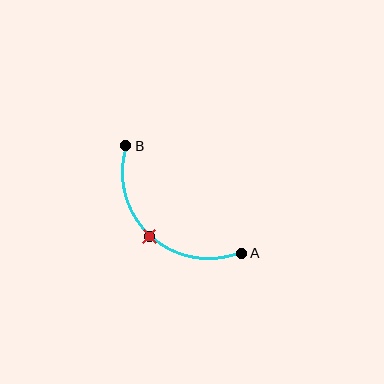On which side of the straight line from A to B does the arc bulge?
The arc bulges below and to the left of the straight line connecting A and B.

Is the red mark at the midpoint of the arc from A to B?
Yes. The red mark lies on the arc at equal arc-length from both A and B — it is the arc midpoint.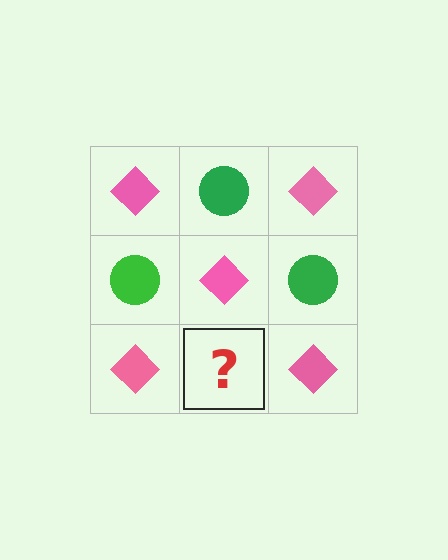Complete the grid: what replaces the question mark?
The question mark should be replaced with a green circle.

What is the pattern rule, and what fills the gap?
The rule is that it alternates pink diamond and green circle in a checkerboard pattern. The gap should be filled with a green circle.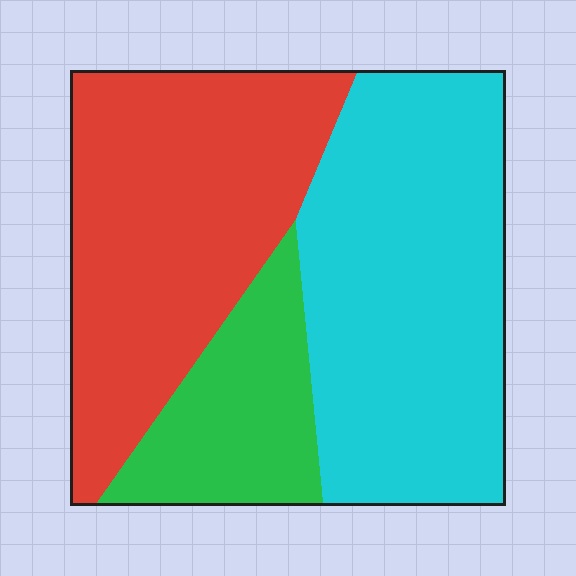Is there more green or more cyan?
Cyan.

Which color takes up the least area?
Green, at roughly 15%.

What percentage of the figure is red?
Red covers about 40% of the figure.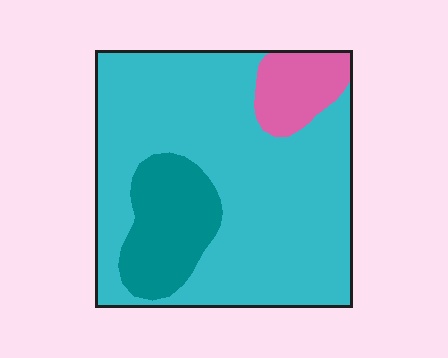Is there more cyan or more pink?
Cyan.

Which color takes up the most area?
Cyan, at roughly 75%.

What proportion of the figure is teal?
Teal covers roughly 15% of the figure.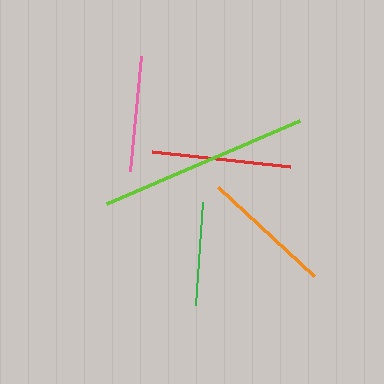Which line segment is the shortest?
The green line is the shortest at approximately 104 pixels.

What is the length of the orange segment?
The orange segment is approximately 131 pixels long.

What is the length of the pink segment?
The pink segment is approximately 116 pixels long.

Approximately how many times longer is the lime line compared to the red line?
The lime line is approximately 1.5 times the length of the red line.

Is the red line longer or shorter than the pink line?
The red line is longer than the pink line.